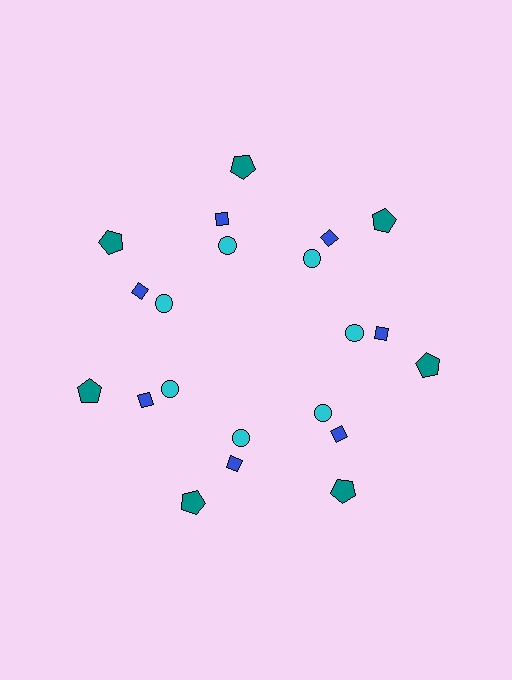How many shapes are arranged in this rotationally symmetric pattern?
There are 21 shapes, arranged in 7 groups of 3.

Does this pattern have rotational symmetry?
Yes, this pattern has 7-fold rotational symmetry. It looks the same after rotating 51 degrees around the center.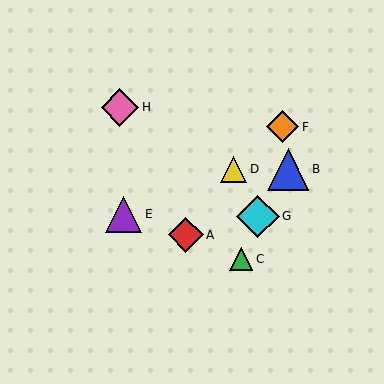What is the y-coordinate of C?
Object C is at y≈259.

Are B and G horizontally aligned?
No, B is at y≈169 and G is at y≈217.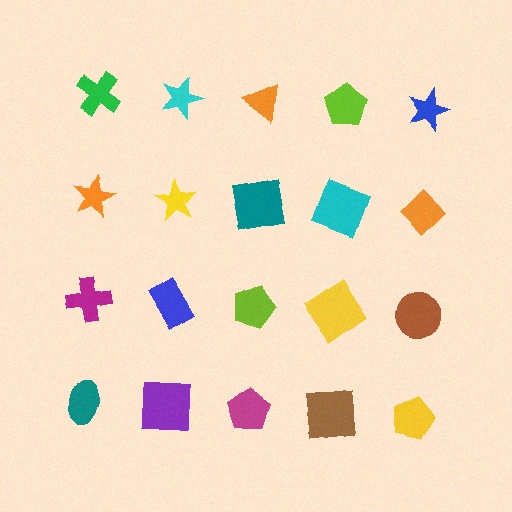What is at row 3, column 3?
A lime pentagon.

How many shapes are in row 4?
5 shapes.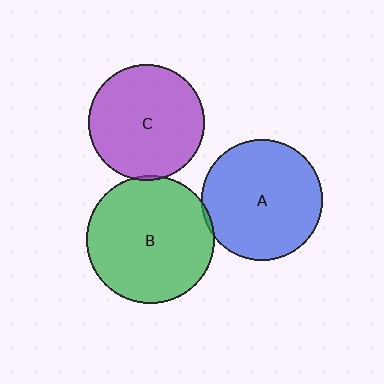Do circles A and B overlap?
Yes.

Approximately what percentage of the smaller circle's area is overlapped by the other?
Approximately 5%.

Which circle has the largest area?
Circle B (green).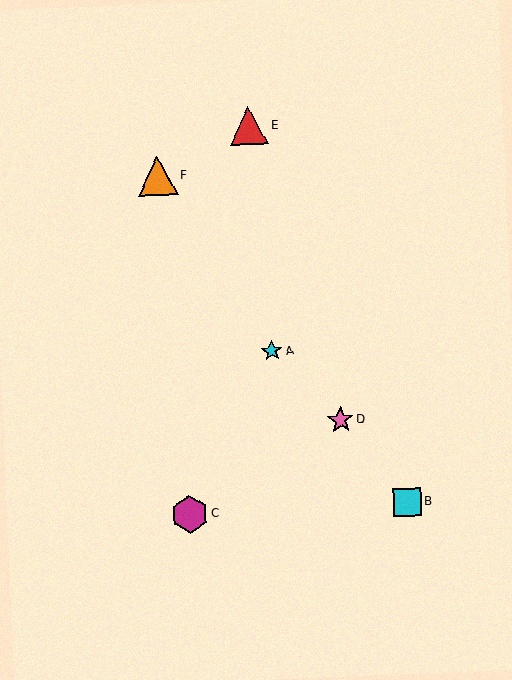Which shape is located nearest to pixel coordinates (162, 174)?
The orange triangle (labeled F) at (158, 176) is nearest to that location.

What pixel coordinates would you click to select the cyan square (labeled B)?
Click at (407, 502) to select the cyan square B.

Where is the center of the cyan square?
The center of the cyan square is at (407, 502).